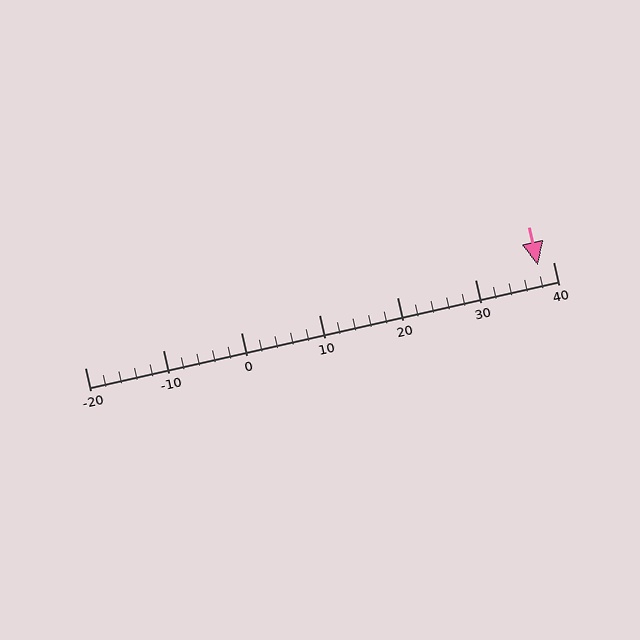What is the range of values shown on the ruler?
The ruler shows values from -20 to 40.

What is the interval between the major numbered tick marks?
The major tick marks are spaced 10 units apart.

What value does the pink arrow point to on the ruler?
The pink arrow points to approximately 38.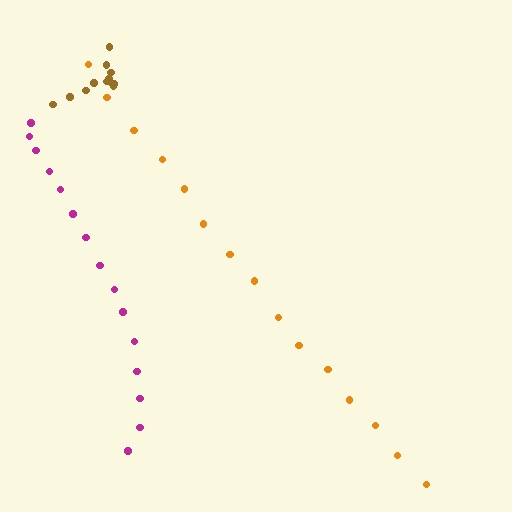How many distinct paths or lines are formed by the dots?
There are 3 distinct paths.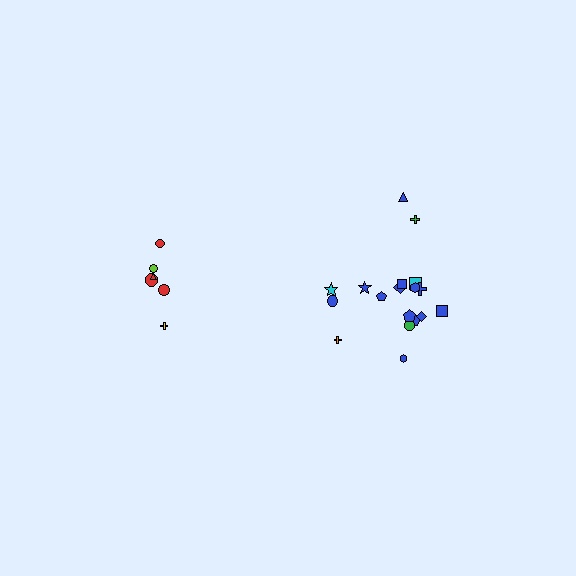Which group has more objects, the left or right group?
The right group.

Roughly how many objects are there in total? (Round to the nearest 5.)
Roughly 25 objects in total.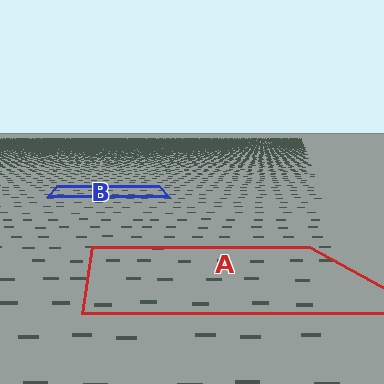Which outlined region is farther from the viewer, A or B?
Region B is farther from the viewer — the texture elements inside it appear smaller and more densely packed.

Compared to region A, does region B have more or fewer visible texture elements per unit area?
Region B has more texture elements per unit area — they are packed more densely because it is farther away.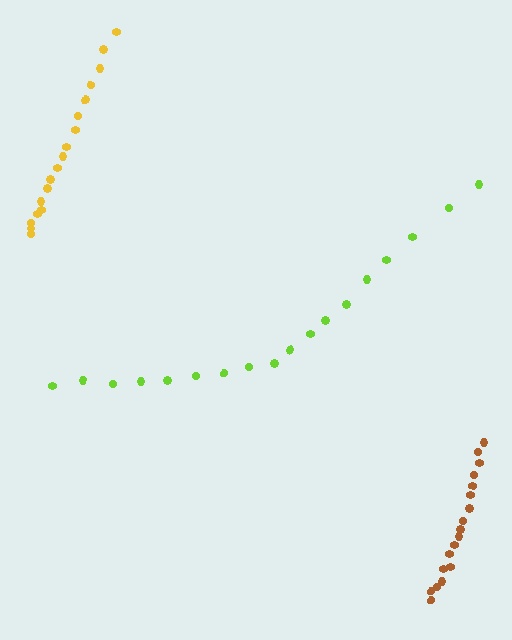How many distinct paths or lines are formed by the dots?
There are 3 distinct paths.